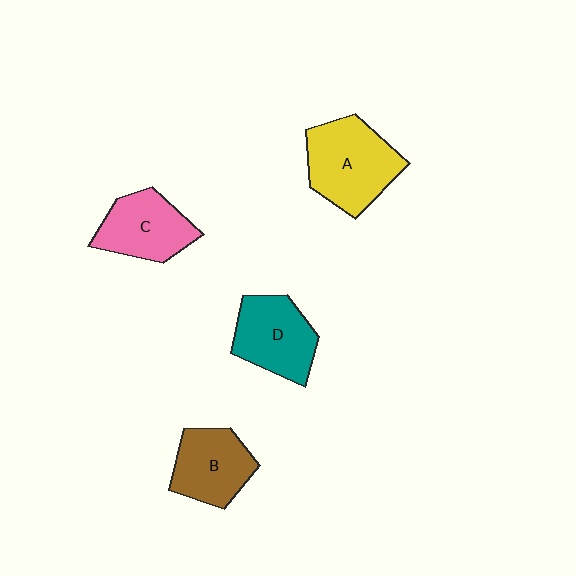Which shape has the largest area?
Shape A (yellow).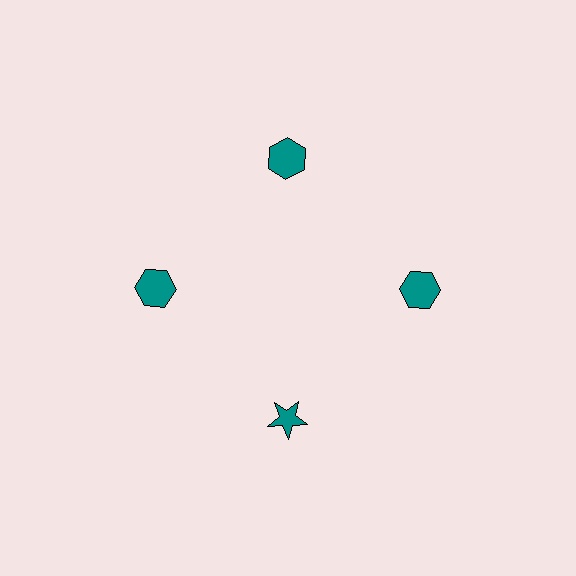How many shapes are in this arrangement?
There are 4 shapes arranged in a ring pattern.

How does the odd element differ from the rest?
It has a different shape: star instead of hexagon.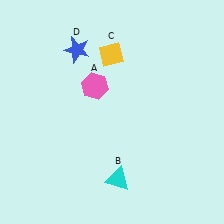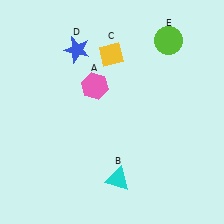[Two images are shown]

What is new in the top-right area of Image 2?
A lime circle (E) was added in the top-right area of Image 2.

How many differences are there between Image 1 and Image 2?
There is 1 difference between the two images.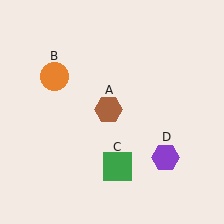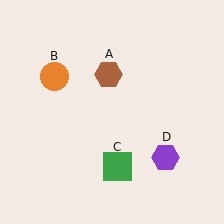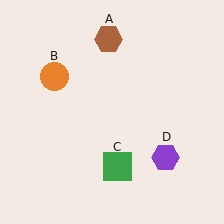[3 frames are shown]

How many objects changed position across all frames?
1 object changed position: brown hexagon (object A).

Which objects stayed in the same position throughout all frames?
Orange circle (object B) and green square (object C) and purple hexagon (object D) remained stationary.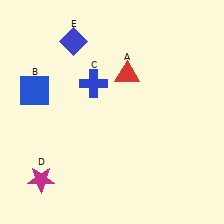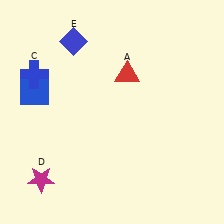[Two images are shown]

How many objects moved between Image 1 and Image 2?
1 object moved between the two images.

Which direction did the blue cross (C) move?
The blue cross (C) moved left.